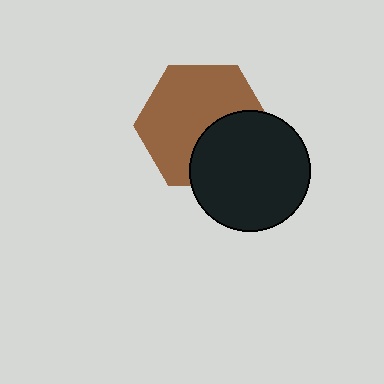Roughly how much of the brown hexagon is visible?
Most of it is visible (roughly 65%).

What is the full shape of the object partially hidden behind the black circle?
The partially hidden object is a brown hexagon.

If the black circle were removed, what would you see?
You would see the complete brown hexagon.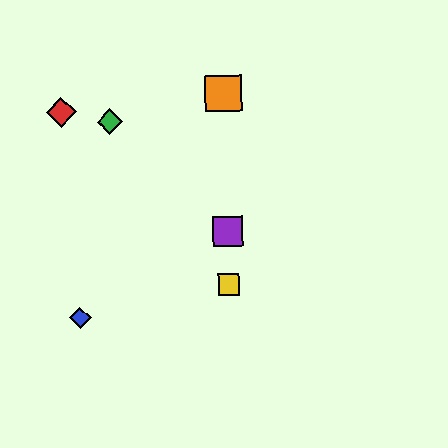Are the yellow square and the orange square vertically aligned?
Yes, both are at x≈229.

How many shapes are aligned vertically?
3 shapes (the yellow square, the purple square, the orange square) are aligned vertically.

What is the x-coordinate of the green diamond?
The green diamond is at x≈110.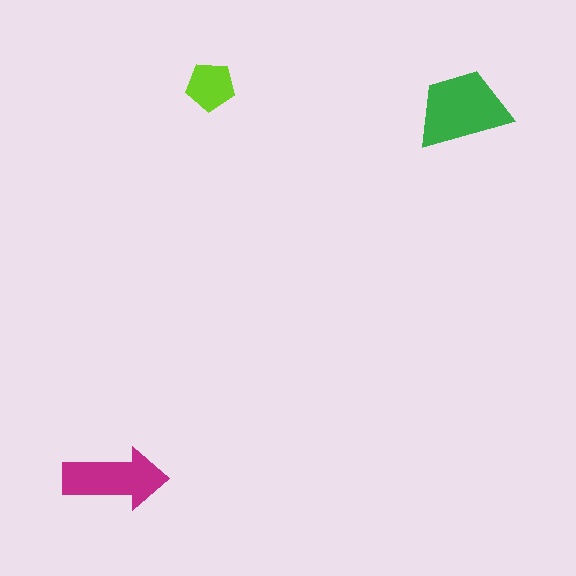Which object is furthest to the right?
The green trapezoid is rightmost.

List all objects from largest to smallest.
The green trapezoid, the magenta arrow, the lime pentagon.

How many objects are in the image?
There are 3 objects in the image.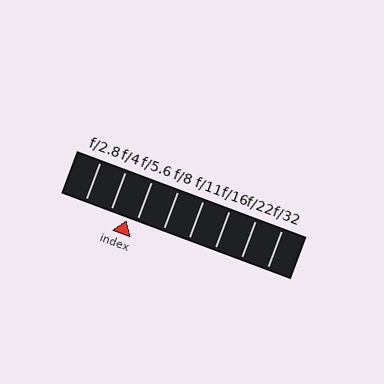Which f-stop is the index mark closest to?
The index mark is closest to f/5.6.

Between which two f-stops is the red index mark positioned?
The index mark is between f/4 and f/5.6.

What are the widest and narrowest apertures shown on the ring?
The widest aperture shown is f/2.8 and the narrowest is f/32.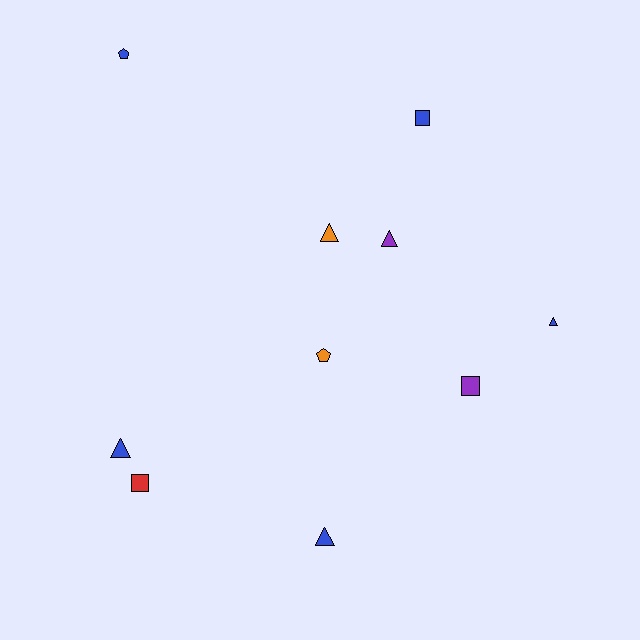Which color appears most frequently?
Blue, with 5 objects.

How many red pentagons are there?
There are no red pentagons.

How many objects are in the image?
There are 10 objects.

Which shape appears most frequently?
Triangle, with 5 objects.